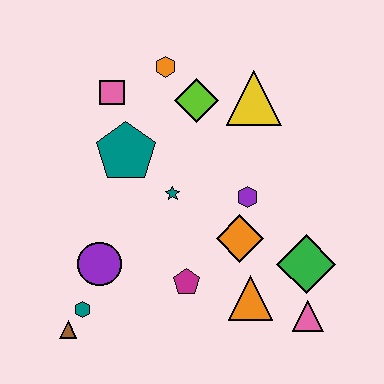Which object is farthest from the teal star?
The pink triangle is farthest from the teal star.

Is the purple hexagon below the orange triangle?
No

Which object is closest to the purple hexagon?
The orange diamond is closest to the purple hexagon.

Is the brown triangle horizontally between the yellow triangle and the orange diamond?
No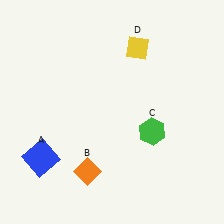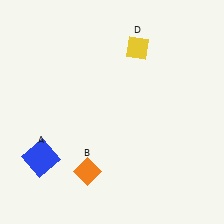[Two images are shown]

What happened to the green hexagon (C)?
The green hexagon (C) was removed in Image 2. It was in the bottom-right area of Image 1.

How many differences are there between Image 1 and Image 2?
There is 1 difference between the two images.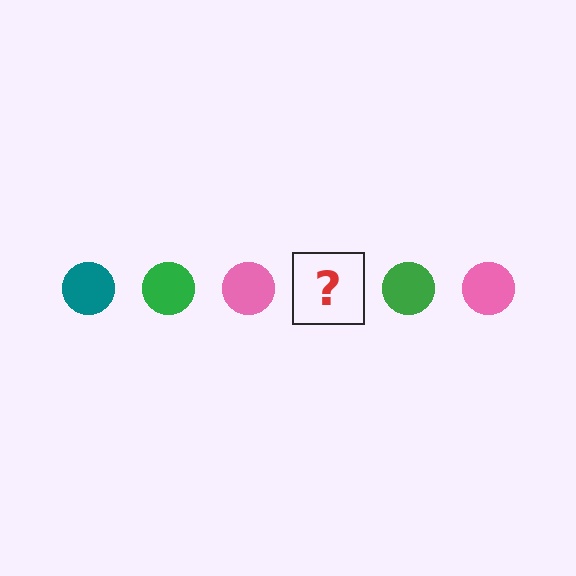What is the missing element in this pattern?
The missing element is a teal circle.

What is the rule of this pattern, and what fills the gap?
The rule is that the pattern cycles through teal, green, pink circles. The gap should be filled with a teal circle.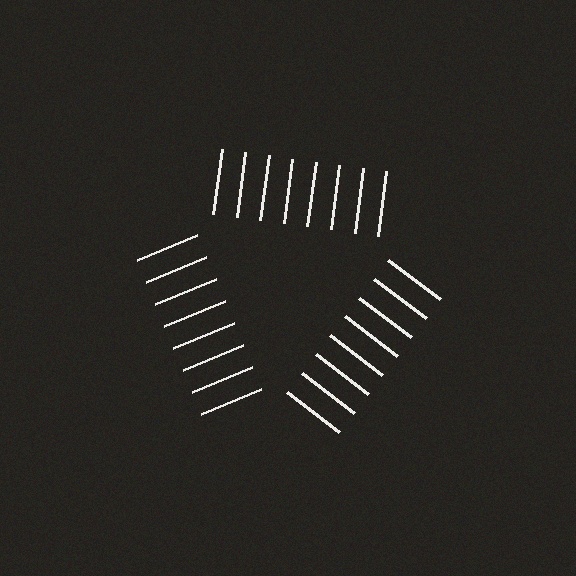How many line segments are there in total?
24 — 8 along each of the 3 edges.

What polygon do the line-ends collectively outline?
An illusory triangle — the line segments terminate on its edges but no continuous stroke is drawn.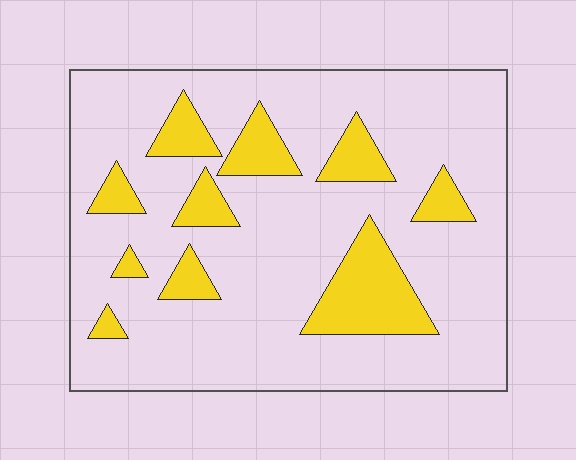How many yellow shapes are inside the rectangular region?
10.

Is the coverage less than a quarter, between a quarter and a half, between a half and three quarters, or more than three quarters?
Less than a quarter.